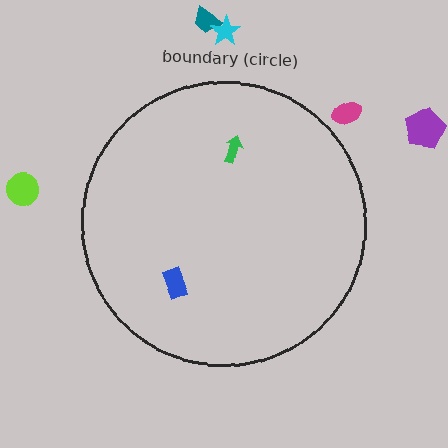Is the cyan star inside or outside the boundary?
Outside.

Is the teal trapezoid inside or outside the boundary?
Outside.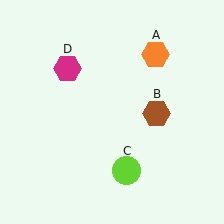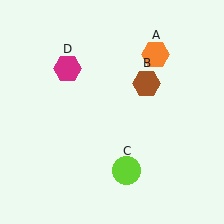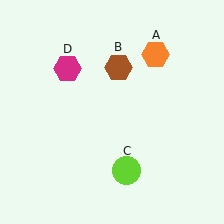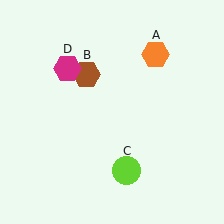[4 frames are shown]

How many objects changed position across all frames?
1 object changed position: brown hexagon (object B).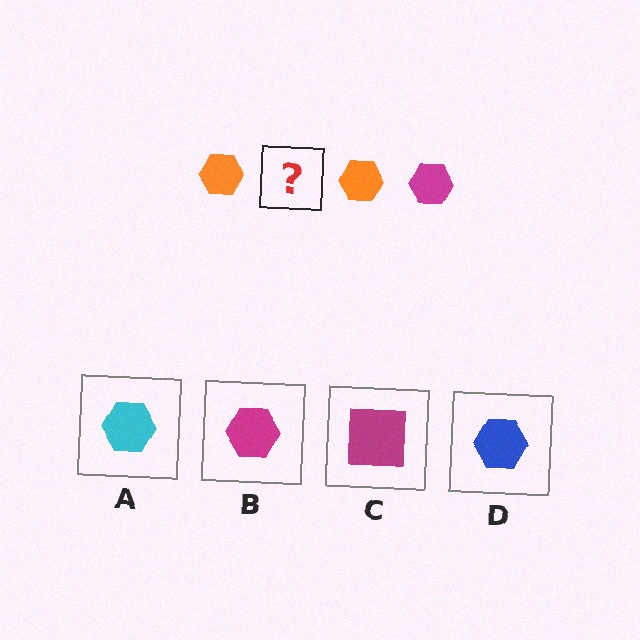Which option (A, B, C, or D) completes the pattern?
B.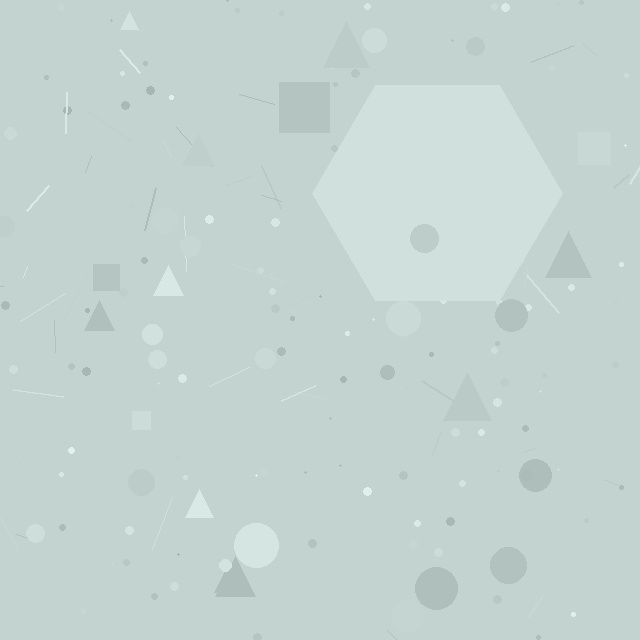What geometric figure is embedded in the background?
A hexagon is embedded in the background.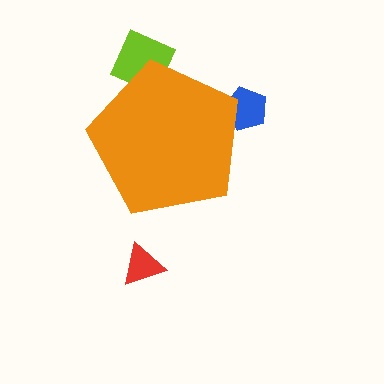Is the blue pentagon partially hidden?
Yes, the blue pentagon is partially hidden behind the orange pentagon.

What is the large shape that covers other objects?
An orange pentagon.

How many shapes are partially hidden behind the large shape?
2 shapes are partially hidden.